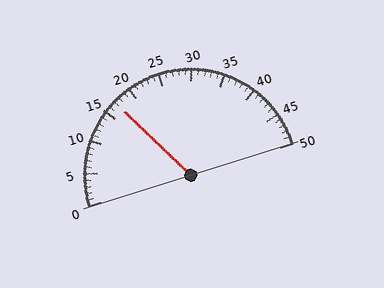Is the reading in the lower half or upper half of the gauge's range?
The reading is in the lower half of the range (0 to 50).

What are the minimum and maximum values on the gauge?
The gauge ranges from 0 to 50.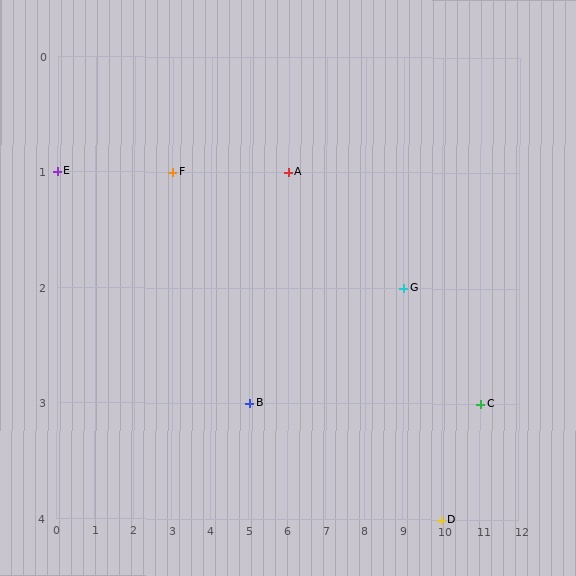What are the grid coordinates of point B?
Point B is at grid coordinates (5, 3).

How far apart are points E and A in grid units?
Points E and A are 6 columns apart.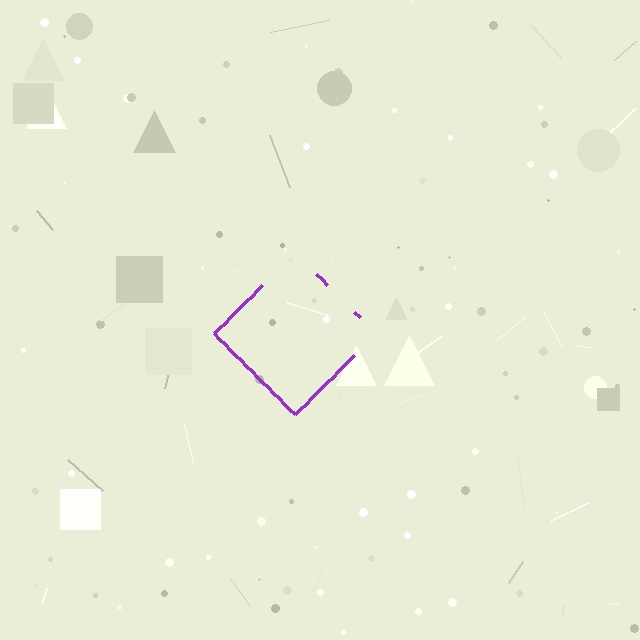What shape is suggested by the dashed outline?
The dashed outline suggests a diamond.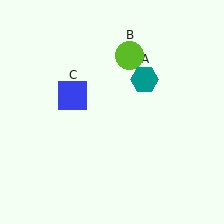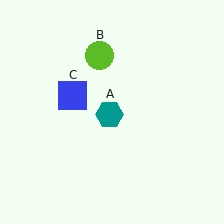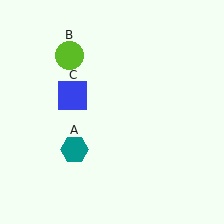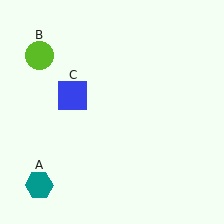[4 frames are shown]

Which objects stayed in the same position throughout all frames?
Blue square (object C) remained stationary.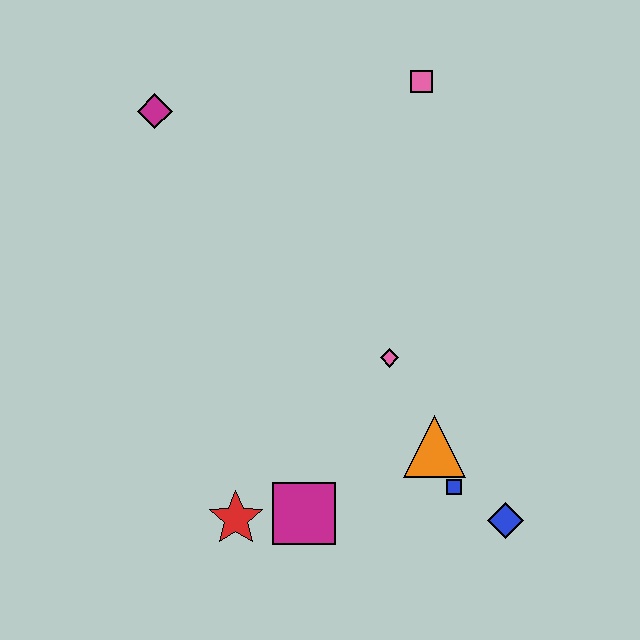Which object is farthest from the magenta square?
The pink square is farthest from the magenta square.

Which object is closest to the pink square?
The magenta diamond is closest to the pink square.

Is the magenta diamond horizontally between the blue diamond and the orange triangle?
No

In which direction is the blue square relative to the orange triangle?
The blue square is below the orange triangle.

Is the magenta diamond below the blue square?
No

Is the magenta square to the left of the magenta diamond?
No